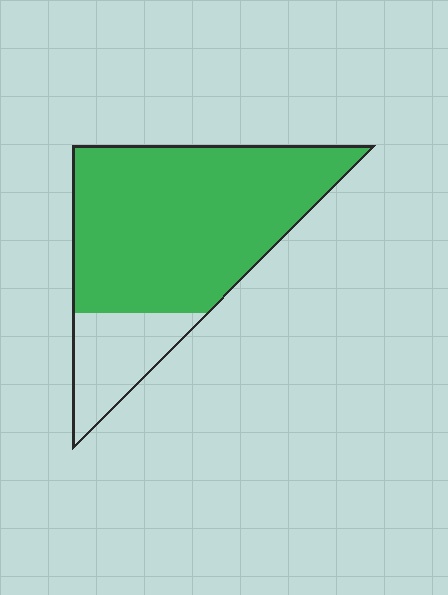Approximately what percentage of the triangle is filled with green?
Approximately 80%.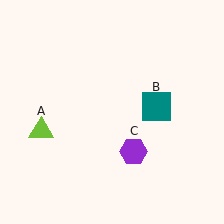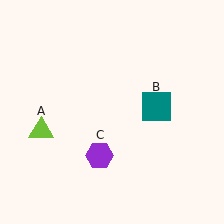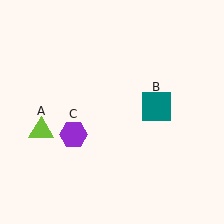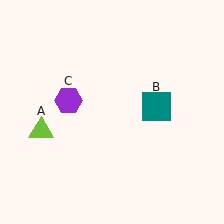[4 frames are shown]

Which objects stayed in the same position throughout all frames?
Lime triangle (object A) and teal square (object B) remained stationary.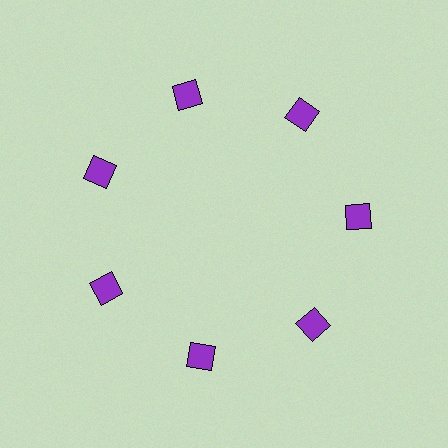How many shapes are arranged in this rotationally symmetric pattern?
There are 7 shapes, arranged in 7 groups of 1.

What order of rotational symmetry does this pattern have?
This pattern has 7-fold rotational symmetry.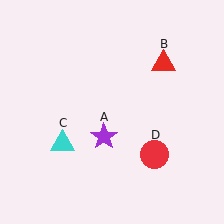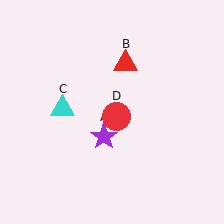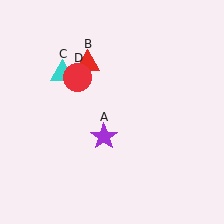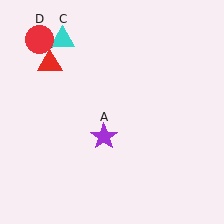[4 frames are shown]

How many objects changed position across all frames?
3 objects changed position: red triangle (object B), cyan triangle (object C), red circle (object D).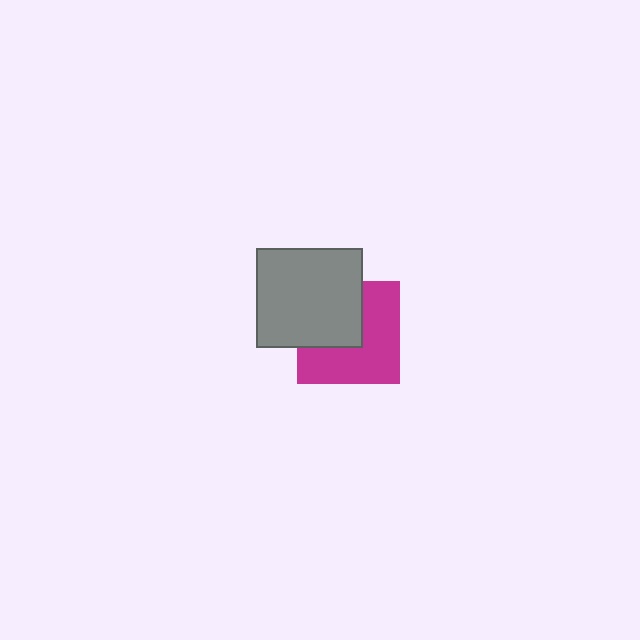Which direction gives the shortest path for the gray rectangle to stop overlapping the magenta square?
Moving toward the upper-left gives the shortest separation.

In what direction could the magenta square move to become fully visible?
The magenta square could move toward the lower-right. That would shift it out from behind the gray rectangle entirely.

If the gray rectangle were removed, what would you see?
You would see the complete magenta square.